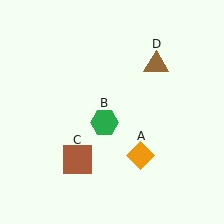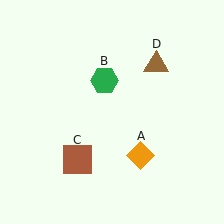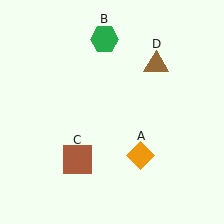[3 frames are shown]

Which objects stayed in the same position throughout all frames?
Orange diamond (object A) and brown square (object C) and brown triangle (object D) remained stationary.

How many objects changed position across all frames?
1 object changed position: green hexagon (object B).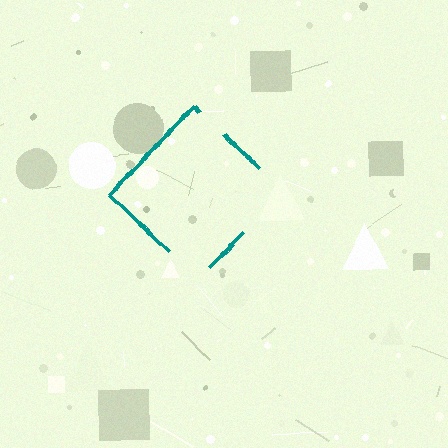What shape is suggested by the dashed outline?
The dashed outline suggests a diamond.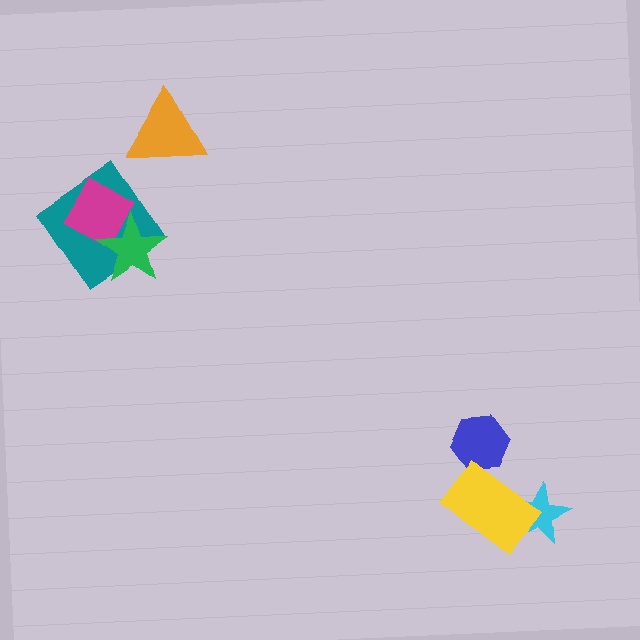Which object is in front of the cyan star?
The yellow rectangle is in front of the cyan star.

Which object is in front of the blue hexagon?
The yellow rectangle is in front of the blue hexagon.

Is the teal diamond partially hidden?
Yes, it is partially covered by another shape.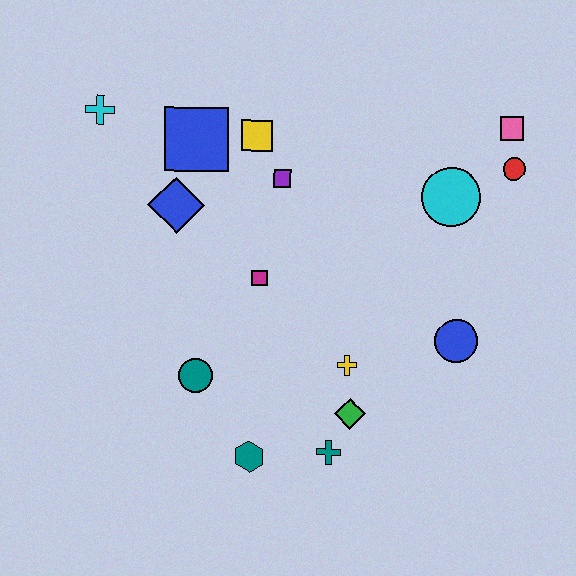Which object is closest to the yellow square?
The purple square is closest to the yellow square.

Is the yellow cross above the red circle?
No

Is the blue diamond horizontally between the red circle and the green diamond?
No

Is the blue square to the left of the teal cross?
Yes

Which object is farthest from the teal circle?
The pink square is farthest from the teal circle.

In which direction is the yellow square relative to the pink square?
The yellow square is to the left of the pink square.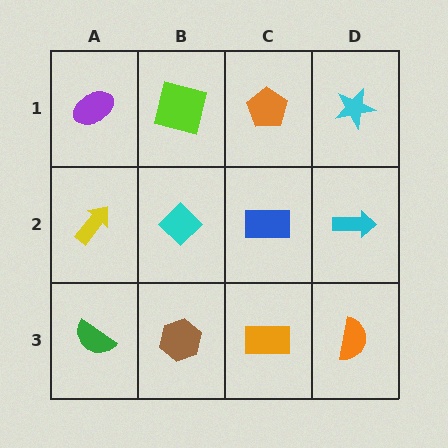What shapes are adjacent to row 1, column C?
A blue rectangle (row 2, column C), a lime square (row 1, column B), a cyan star (row 1, column D).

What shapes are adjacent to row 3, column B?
A cyan diamond (row 2, column B), a green semicircle (row 3, column A), an orange rectangle (row 3, column C).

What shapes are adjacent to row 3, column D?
A cyan arrow (row 2, column D), an orange rectangle (row 3, column C).